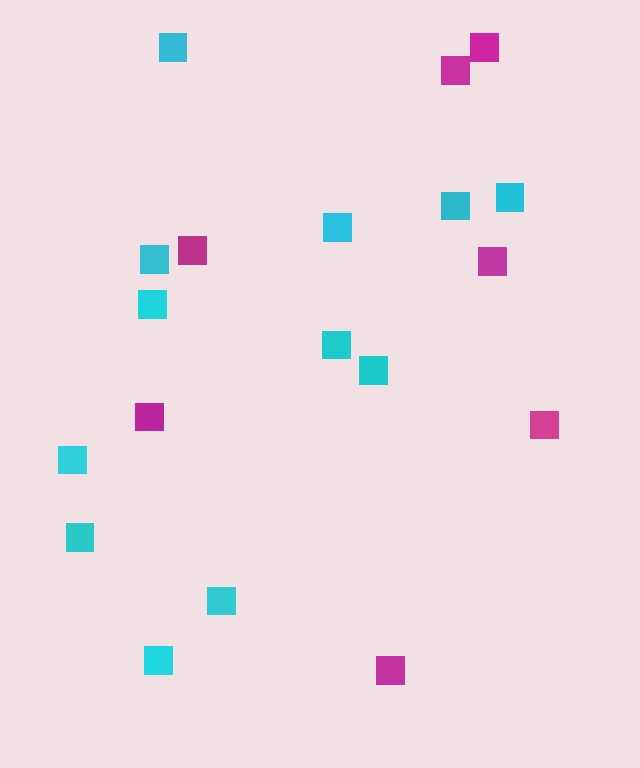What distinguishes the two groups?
There are 2 groups: one group of cyan squares (12) and one group of magenta squares (7).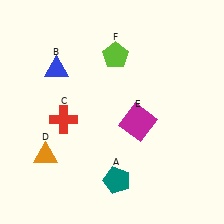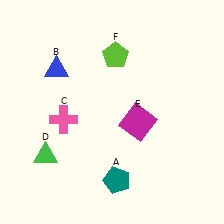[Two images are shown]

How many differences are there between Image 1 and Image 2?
There are 2 differences between the two images.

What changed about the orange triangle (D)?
In Image 1, D is orange. In Image 2, it changed to green.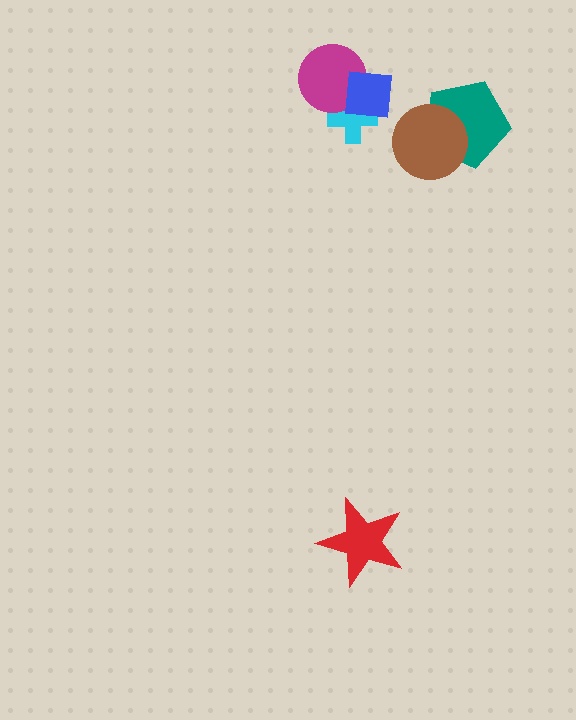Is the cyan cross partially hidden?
Yes, it is partially covered by another shape.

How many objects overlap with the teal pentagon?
1 object overlaps with the teal pentagon.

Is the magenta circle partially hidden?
Yes, it is partially covered by another shape.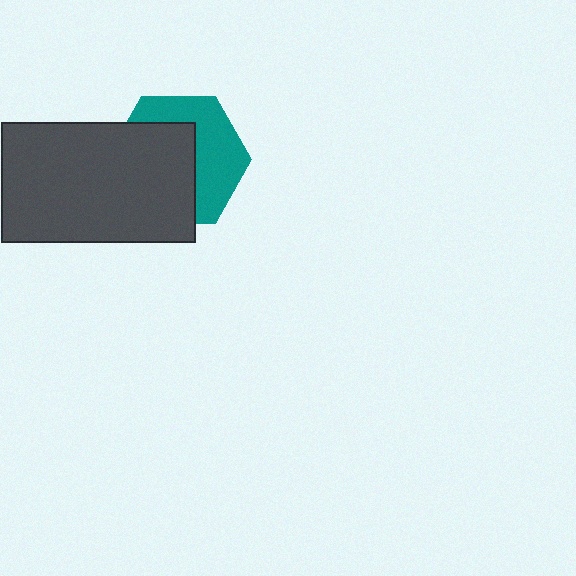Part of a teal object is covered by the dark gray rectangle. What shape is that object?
It is a hexagon.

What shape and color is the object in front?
The object in front is a dark gray rectangle.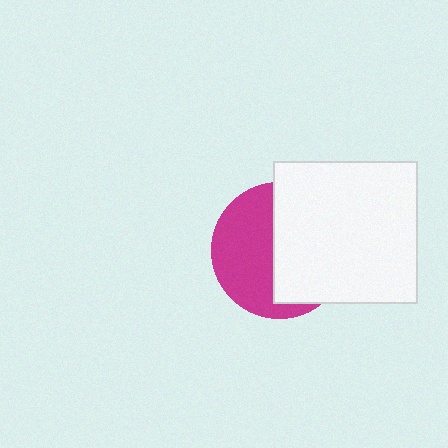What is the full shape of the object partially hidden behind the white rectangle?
The partially hidden object is a magenta circle.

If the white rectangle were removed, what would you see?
You would see the complete magenta circle.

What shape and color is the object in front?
The object in front is a white rectangle.